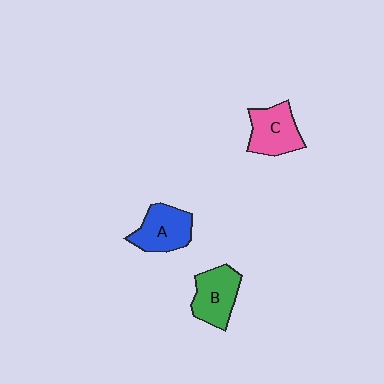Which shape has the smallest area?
Shape A (blue).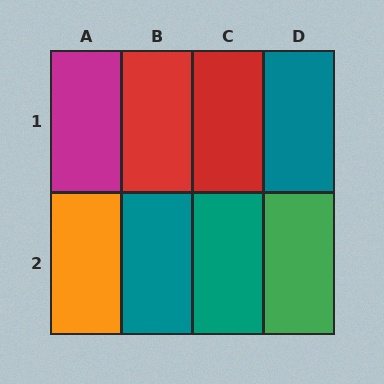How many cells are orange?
1 cell is orange.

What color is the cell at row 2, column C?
Teal.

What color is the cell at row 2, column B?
Teal.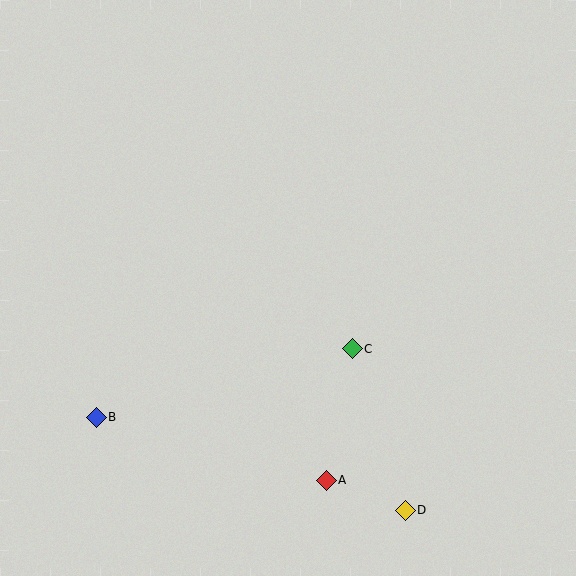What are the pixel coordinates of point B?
Point B is at (96, 417).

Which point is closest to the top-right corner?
Point C is closest to the top-right corner.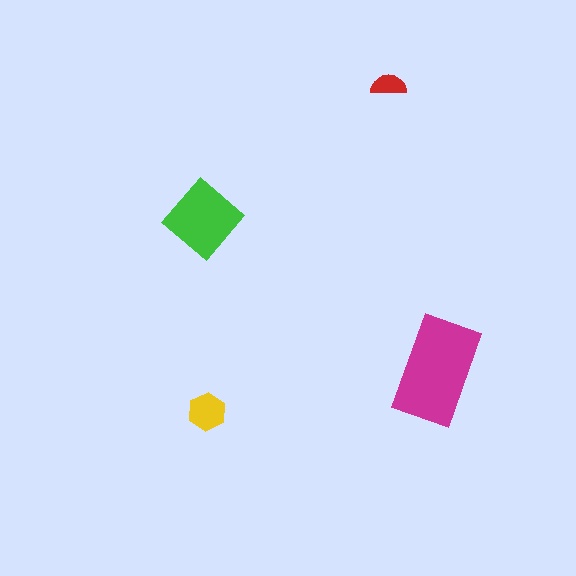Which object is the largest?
The magenta rectangle.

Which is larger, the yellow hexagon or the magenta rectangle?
The magenta rectangle.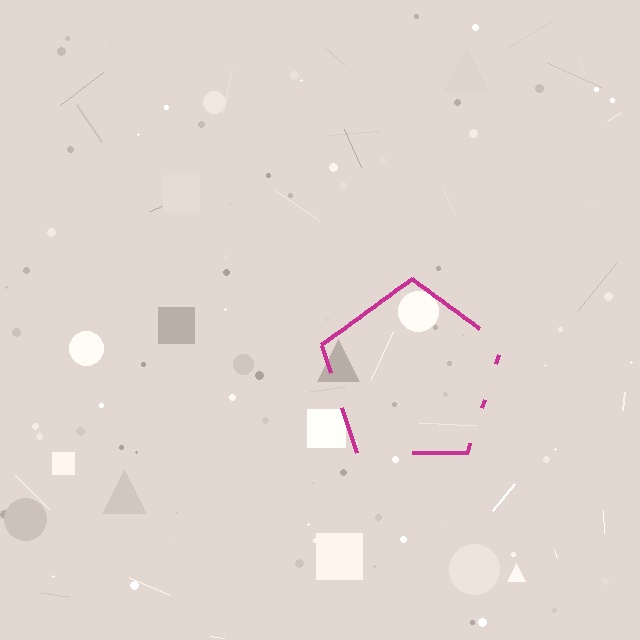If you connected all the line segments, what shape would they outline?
They would outline a pentagon.